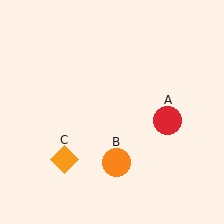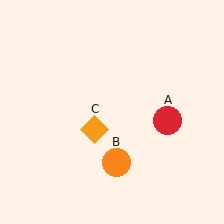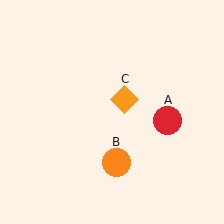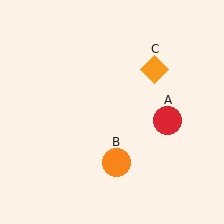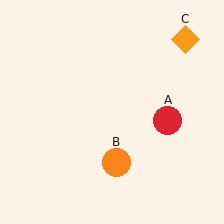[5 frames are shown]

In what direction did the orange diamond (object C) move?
The orange diamond (object C) moved up and to the right.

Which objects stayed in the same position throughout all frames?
Red circle (object A) and orange circle (object B) remained stationary.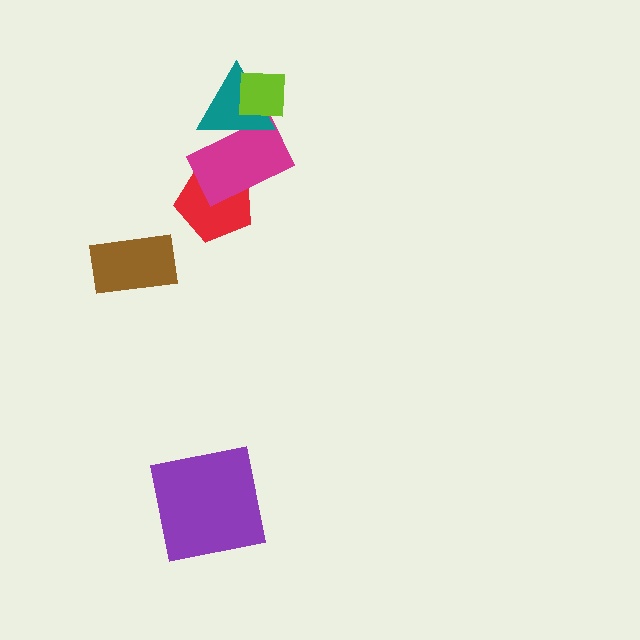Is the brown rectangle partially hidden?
No, no other shape covers it.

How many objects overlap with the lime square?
1 object overlaps with the lime square.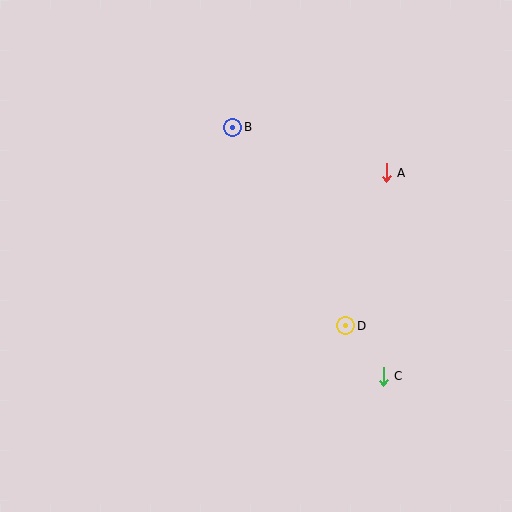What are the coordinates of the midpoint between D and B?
The midpoint between D and B is at (289, 227).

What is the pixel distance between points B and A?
The distance between B and A is 160 pixels.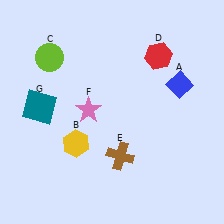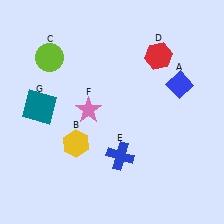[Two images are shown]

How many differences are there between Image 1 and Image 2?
There is 1 difference between the two images.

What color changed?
The cross (E) changed from brown in Image 1 to blue in Image 2.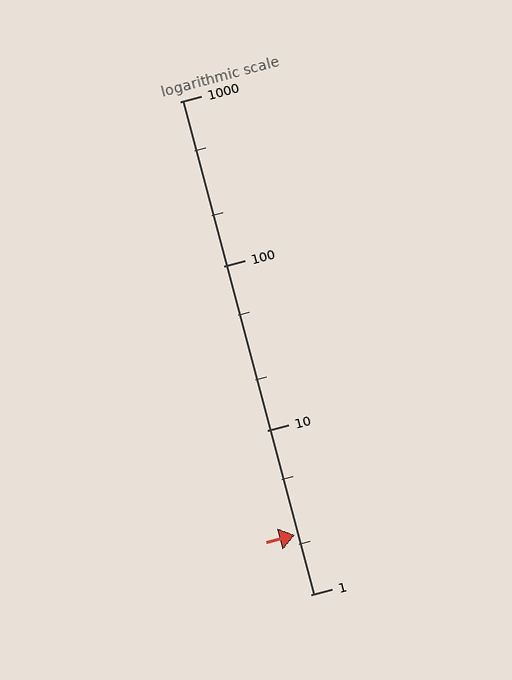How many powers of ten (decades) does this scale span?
The scale spans 3 decades, from 1 to 1000.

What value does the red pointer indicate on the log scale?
The pointer indicates approximately 2.3.